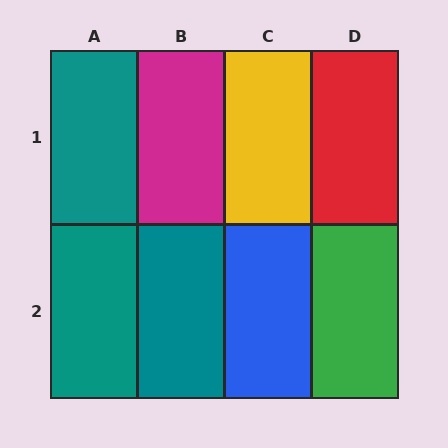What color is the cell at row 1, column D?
Red.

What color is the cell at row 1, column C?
Yellow.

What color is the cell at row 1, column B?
Magenta.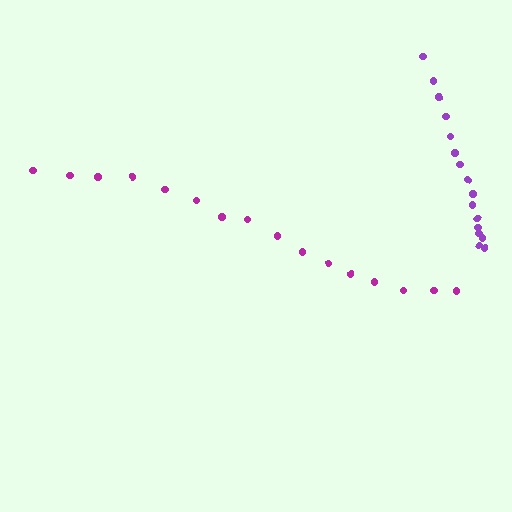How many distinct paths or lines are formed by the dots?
There are 2 distinct paths.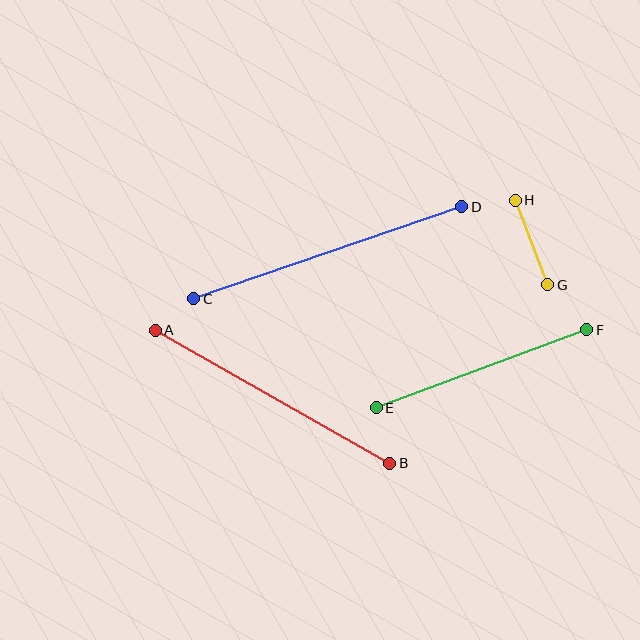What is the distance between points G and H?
The distance is approximately 91 pixels.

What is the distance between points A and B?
The distance is approximately 270 pixels.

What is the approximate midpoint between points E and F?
The midpoint is at approximately (482, 369) pixels.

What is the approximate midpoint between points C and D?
The midpoint is at approximately (328, 253) pixels.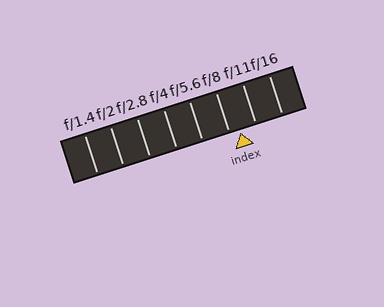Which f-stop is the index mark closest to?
The index mark is closest to f/8.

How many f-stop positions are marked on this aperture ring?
There are 8 f-stop positions marked.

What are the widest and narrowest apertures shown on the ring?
The widest aperture shown is f/1.4 and the narrowest is f/16.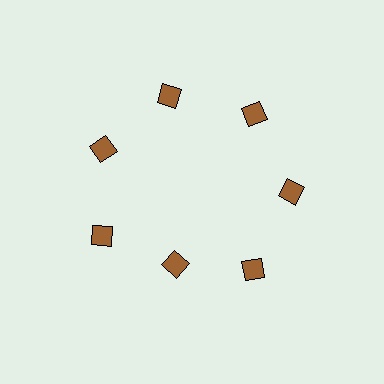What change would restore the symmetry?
The symmetry would be restored by moving it outward, back onto the ring so that all 7 diamonds sit at equal angles and equal distance from the center.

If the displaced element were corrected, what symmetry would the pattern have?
It would have 7-fold rotational symmetry — the pattern would map onto itself every 51 degrees.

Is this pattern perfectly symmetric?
No. The 7 brown diamonds are arranged in a ring, but one element near the 6 o'clock position is pulled inward toward the center, breaking the 7-fold rotational symmetry.